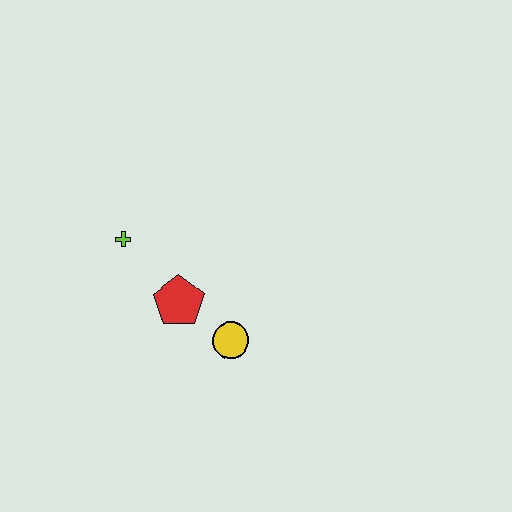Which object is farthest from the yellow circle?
The lime cross is farthest from the yellow circle.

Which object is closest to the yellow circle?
The red pentagon is closest to the yellow circle.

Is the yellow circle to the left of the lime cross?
No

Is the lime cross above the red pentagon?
Yes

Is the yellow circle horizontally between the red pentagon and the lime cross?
No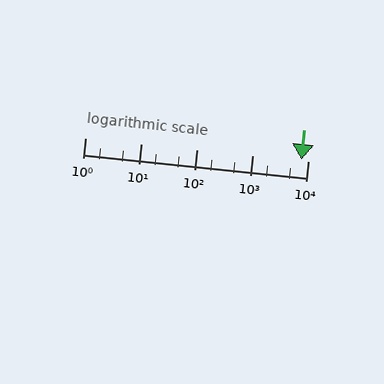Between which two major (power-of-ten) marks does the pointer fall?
The pointer is between 1000 and 10000.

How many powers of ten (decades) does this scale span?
The scale spans 4 decades, from 1 to 10000.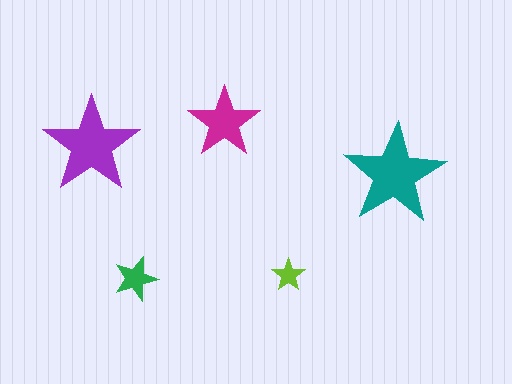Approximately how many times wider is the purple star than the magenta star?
About 1.5 times wider.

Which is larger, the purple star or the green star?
The purple one.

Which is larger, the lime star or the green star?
The green one.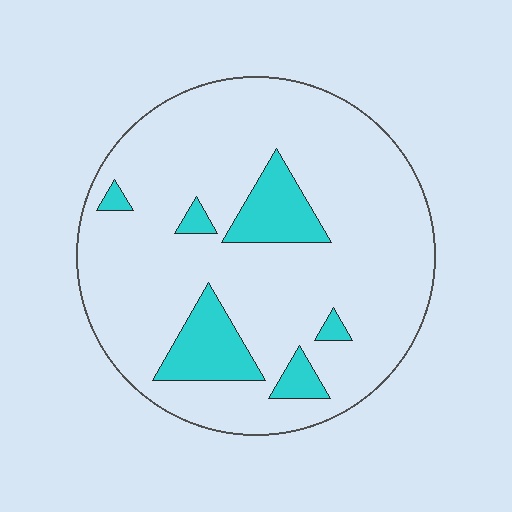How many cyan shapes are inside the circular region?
6.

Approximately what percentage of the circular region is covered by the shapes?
Approximately 15%.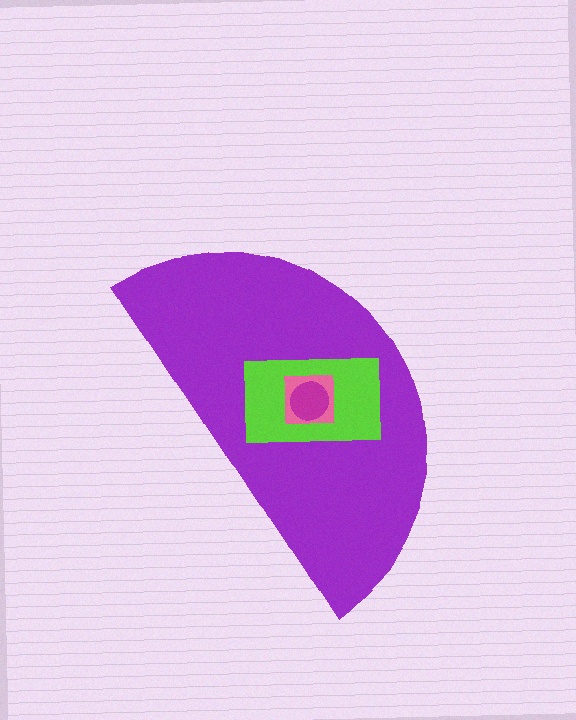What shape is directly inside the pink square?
The magenta circle.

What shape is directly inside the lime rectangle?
The pink square.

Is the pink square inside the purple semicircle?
Yes.